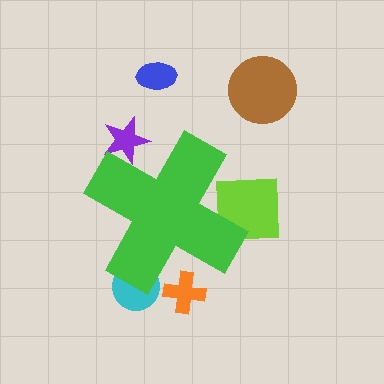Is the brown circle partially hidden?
No, the brown circle is fully visible.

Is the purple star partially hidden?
Yes, the purple star is partially hidden behind the green cross.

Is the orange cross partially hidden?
Yes, the orange cross is partially hidden behind the green cross.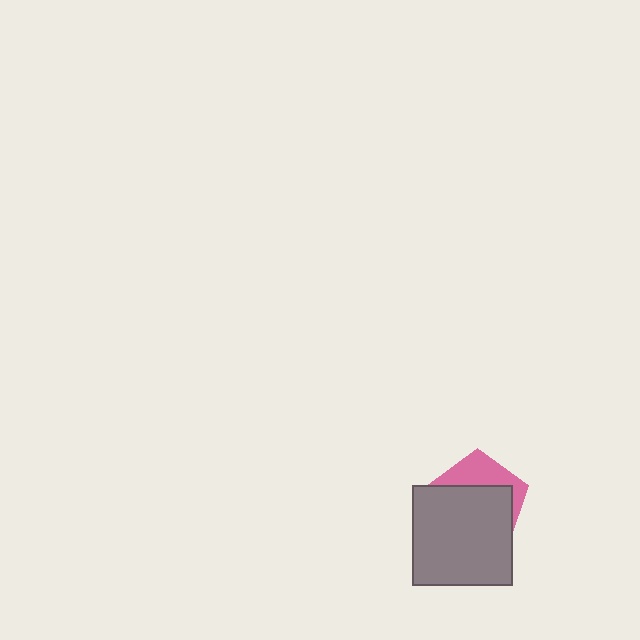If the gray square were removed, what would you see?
You would see the complete pink pentagon.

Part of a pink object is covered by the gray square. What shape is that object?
It is a pentagon.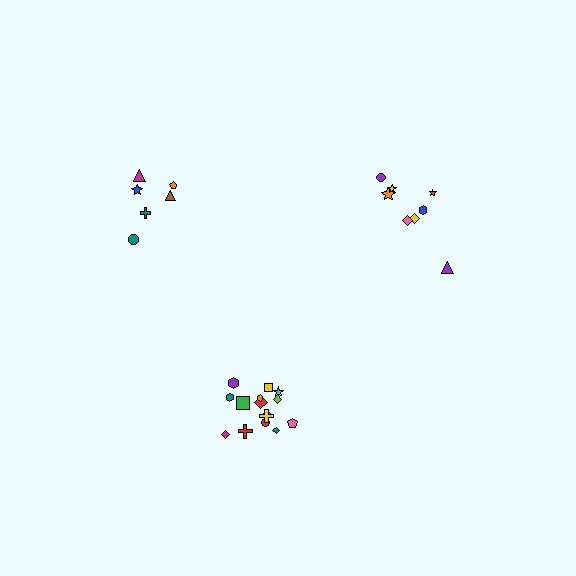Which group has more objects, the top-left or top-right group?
The top-right group.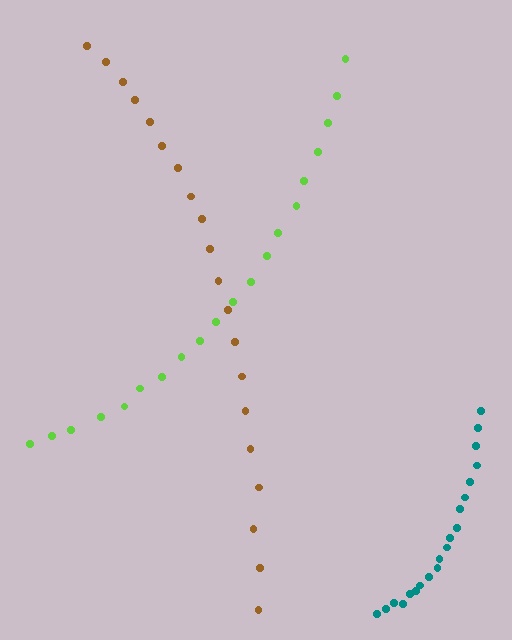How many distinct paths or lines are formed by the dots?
There are 3 distinct paths.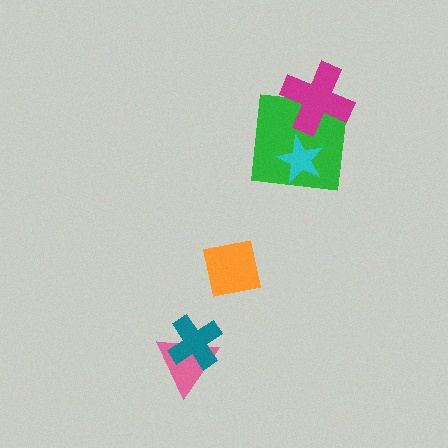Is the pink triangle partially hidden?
Yes, it is partially covered by another shape.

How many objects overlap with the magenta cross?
1 object overlaps with the magenta cross.